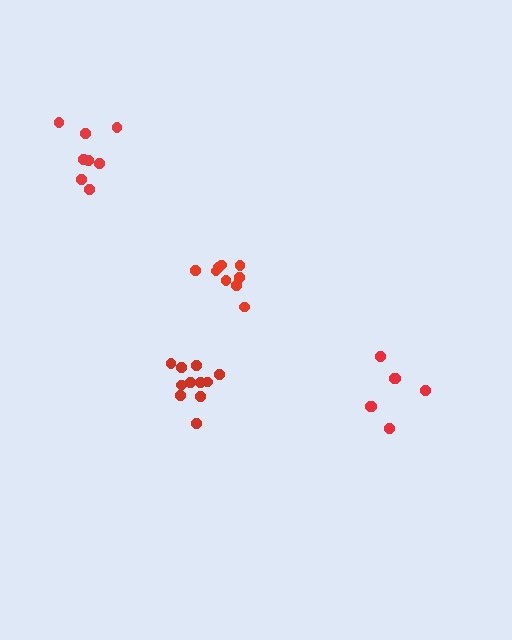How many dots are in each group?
Group 1: 12 dots, Group 2: 7 dots, Group 3: 8 dots, Group 4: 9 dots (36 total).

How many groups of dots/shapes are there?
There are 4 groups.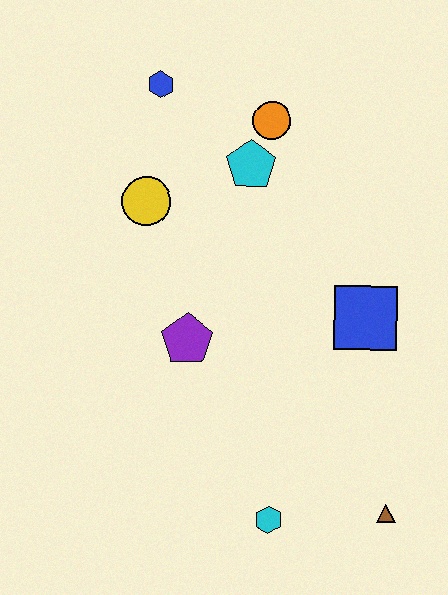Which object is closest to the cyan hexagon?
The brown triangle is closest to the cyan hexagon.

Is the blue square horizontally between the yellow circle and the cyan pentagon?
No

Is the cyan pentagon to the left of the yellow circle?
No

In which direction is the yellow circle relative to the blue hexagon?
The yellow circle is below the blue hexagon.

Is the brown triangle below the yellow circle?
Yes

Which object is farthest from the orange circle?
The brown triangle is farthest from the orange circle.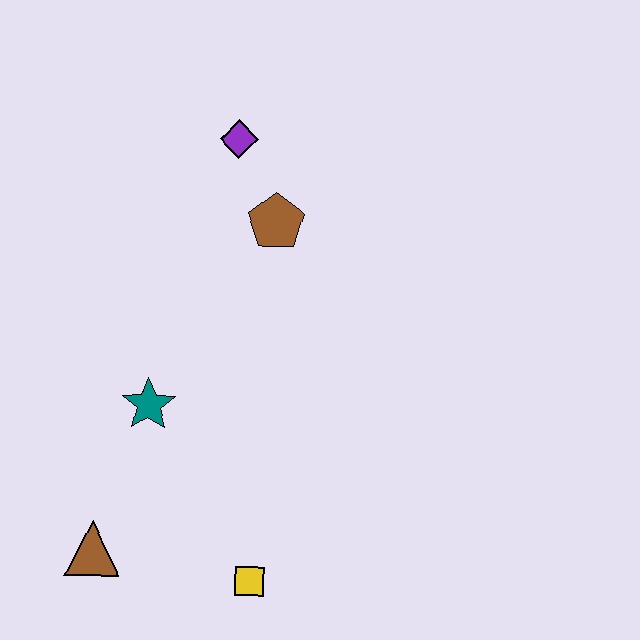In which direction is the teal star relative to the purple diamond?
The teal star is below the purple diamond.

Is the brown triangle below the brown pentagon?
Yes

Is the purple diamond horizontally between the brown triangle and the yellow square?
Yes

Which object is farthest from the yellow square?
The purple diamond is farthest from the yellow square.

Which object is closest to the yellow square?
The brown triangle is closest to the yellow square.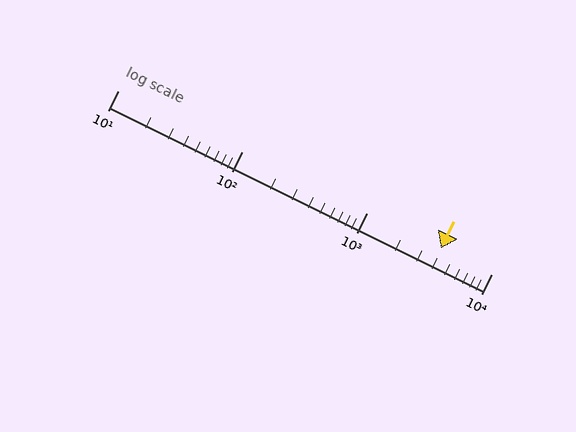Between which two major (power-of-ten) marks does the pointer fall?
The pointer is between 1000 and 10000.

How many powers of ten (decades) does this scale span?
The scale spans 3 decades, from 10 to 10000.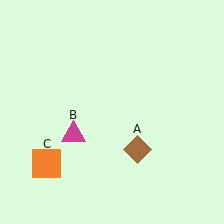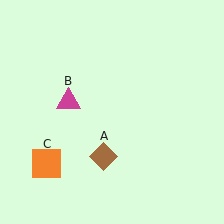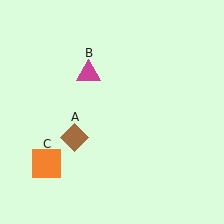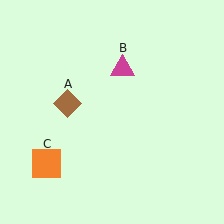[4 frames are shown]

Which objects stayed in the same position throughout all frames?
Orange square (object C) remained stationary.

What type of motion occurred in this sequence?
The brown diamond (object A), magenta triangle (object B) rotated clockwise around the center of the scene.